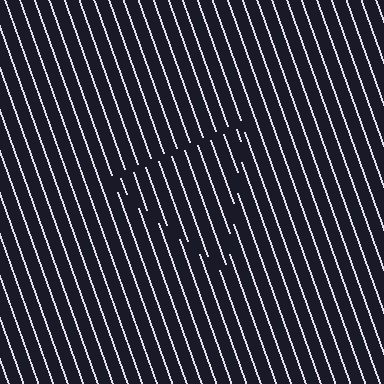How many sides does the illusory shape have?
3 sides — the line-ends trace a triangle.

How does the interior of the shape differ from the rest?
The interior of the shape contains the same grating, shifted by half a period — the contour is defined by the phase discontinuity where line-ends from the inner and outer gratings abut.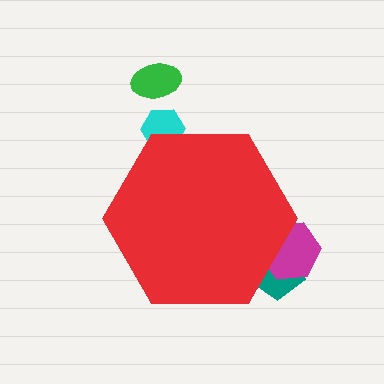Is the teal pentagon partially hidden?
Yes, the teal pentagon is partially hidden behind the red hexagon.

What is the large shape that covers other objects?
A red hexagon.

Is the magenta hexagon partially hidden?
Yes, the magenta hexagon is partially hidden behind the red hexagon.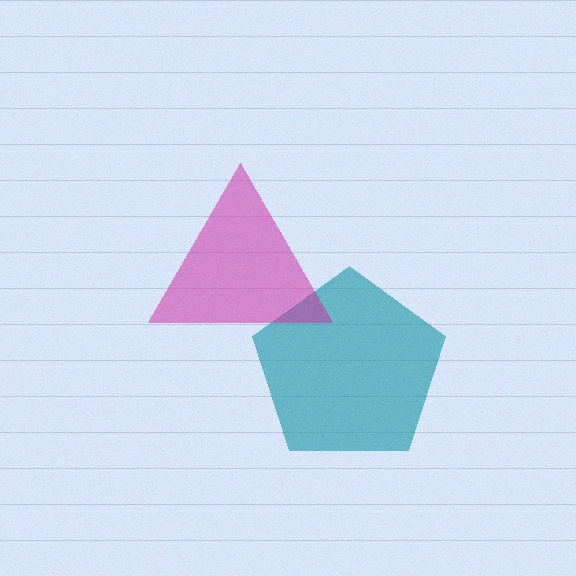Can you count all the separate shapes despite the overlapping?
Yes, there are 2 separate shapes.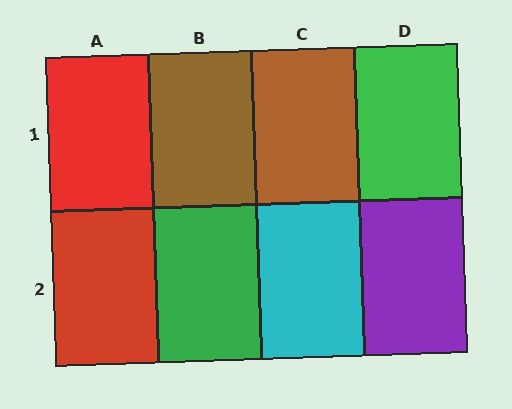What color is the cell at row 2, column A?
Red.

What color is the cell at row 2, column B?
Green.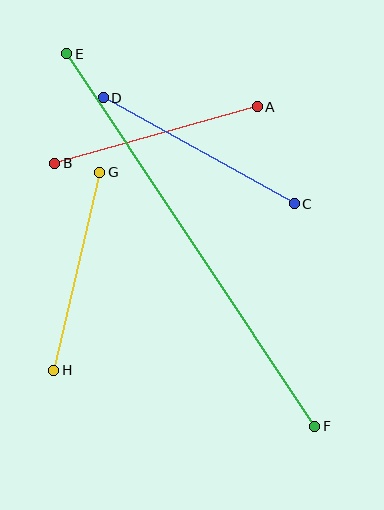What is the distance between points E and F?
The distance is approximately 447 pixels.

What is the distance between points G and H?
The distance is approximately 203 pixels.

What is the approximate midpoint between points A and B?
The midpoint is at approximately (156, 135) pixels.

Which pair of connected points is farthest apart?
Points E and F are farthest apart.